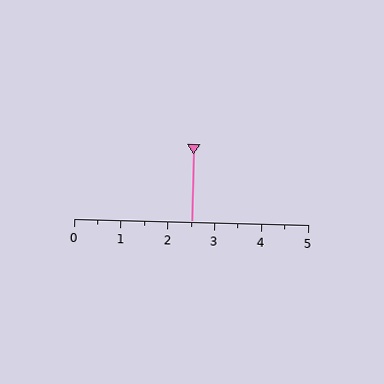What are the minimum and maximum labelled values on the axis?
The axis runs from 0 to 5.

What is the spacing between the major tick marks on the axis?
The major ticks are spaced 1 apart.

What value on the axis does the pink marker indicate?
The marker indicates approximately 2.5.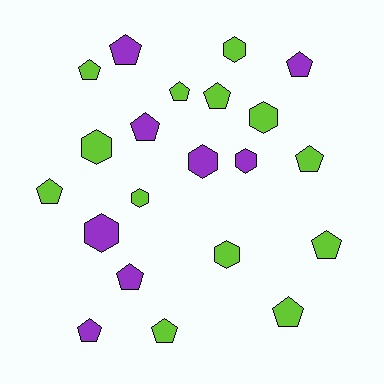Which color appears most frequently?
Lime, with 13 objects.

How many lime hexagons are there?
There are 5 lime hexagons.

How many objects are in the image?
There are 21 objects.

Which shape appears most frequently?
Pentagon, with 13 objects.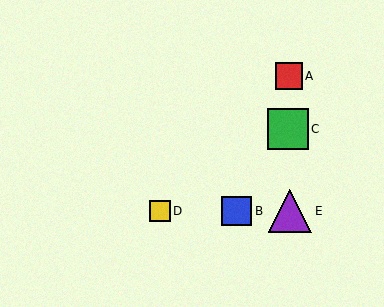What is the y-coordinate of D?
Object D is at y≈211.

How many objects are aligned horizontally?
3 objects (B, D, E) are aligned horizontally.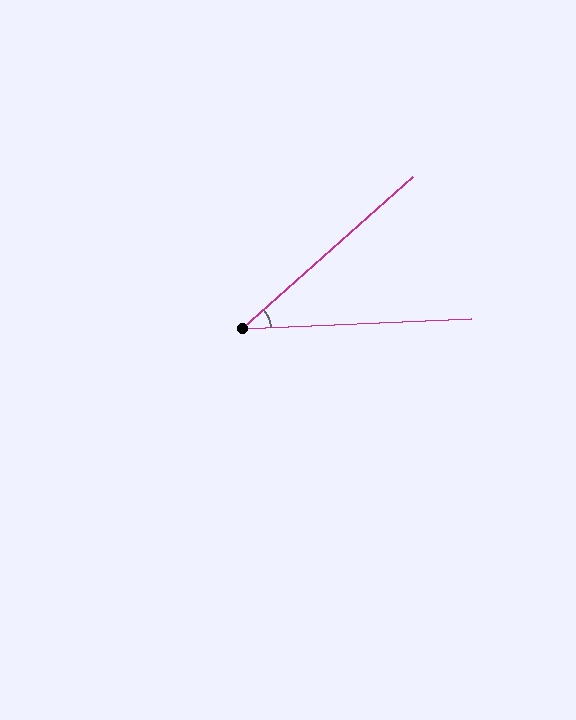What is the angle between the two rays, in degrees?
Approximately 39 degrees.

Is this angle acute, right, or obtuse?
It is acute.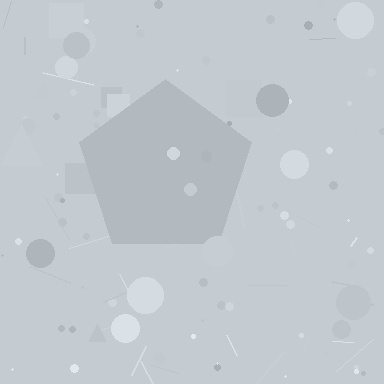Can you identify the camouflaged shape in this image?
The camouflaged shape is a pentagon.